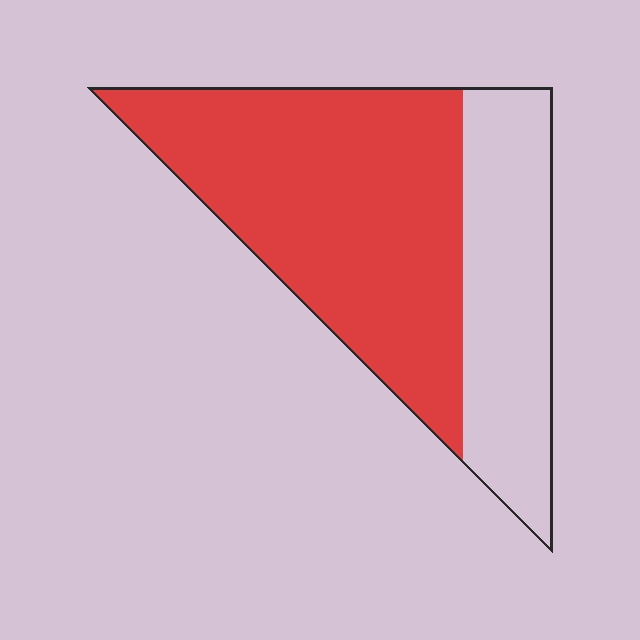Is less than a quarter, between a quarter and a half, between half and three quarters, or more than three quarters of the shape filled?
Between half and three quarters.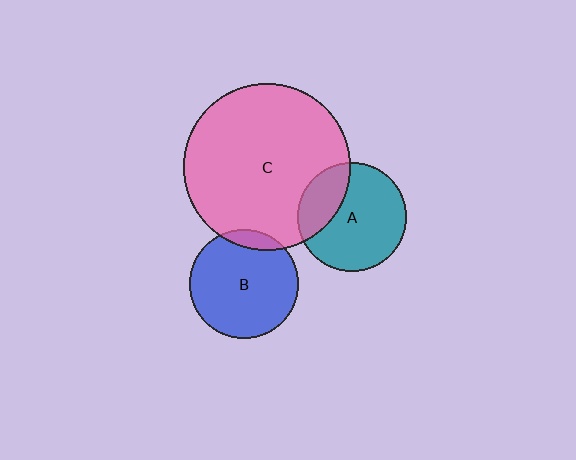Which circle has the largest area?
Circle C (pink).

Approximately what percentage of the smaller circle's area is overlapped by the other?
Approximately 25%.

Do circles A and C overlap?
Yes.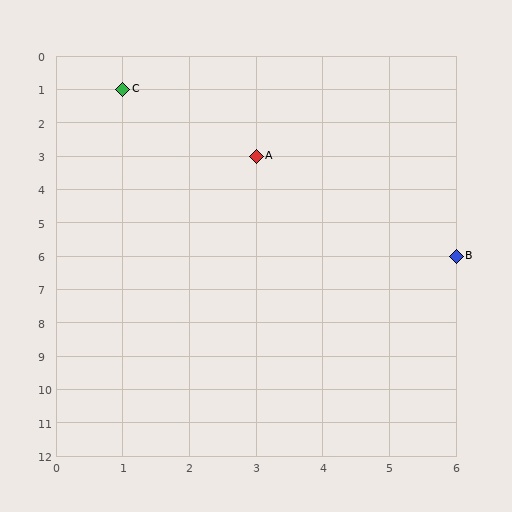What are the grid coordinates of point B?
Point B is at grid coordinates (6, 6).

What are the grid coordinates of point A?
Point A is at grid coordinates (3, 3).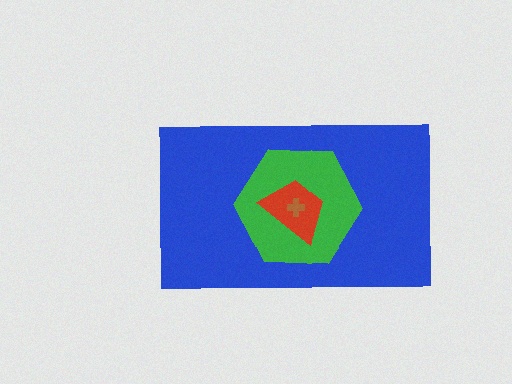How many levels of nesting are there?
4.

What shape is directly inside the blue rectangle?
The green hexagon.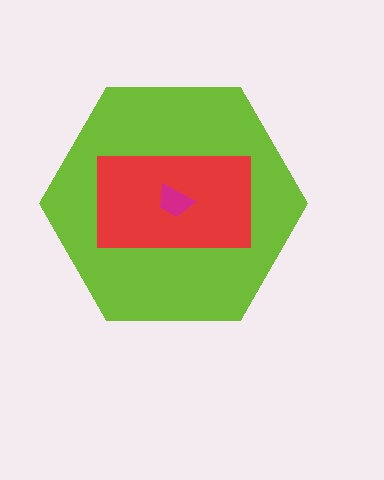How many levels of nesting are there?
3.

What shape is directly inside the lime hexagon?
The red rectangle.